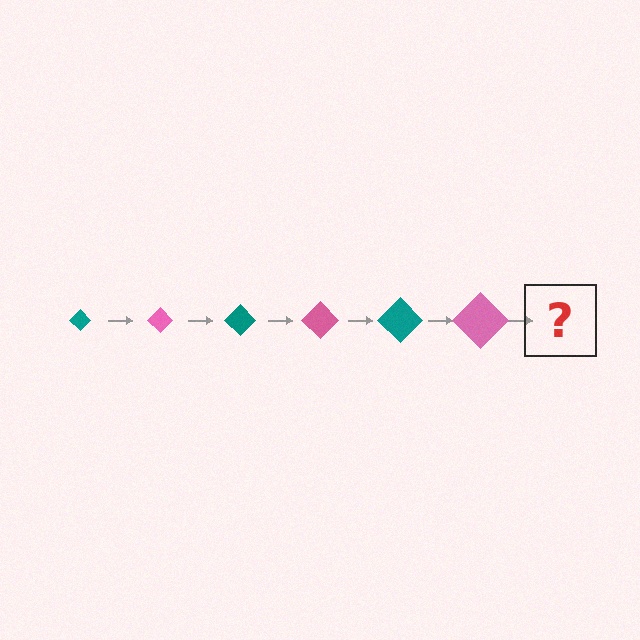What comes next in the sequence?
The next element should be a teal diamond, larger than the previous one.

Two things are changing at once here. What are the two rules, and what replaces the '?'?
The two rules are that the diamond grows larger each step and the color cycles through teal and pink. The '?' should be a teal diamond, larger than the previous one.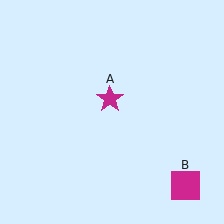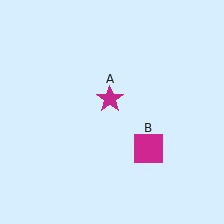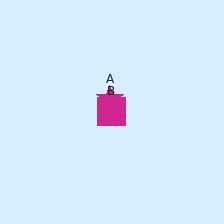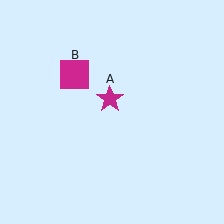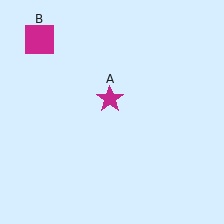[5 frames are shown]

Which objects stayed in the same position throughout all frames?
Magenta star (object A) remained stationary.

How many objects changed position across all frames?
1 object changed position: magenta square (object B).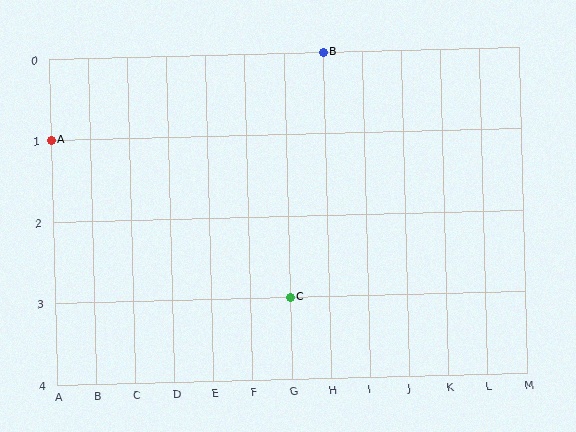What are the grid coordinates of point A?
Point A is at grid coordinates (A, 1).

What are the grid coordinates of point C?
Point C is at grid coordinates (G, 3).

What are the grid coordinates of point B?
Point B is at grid coordinates (H, 0).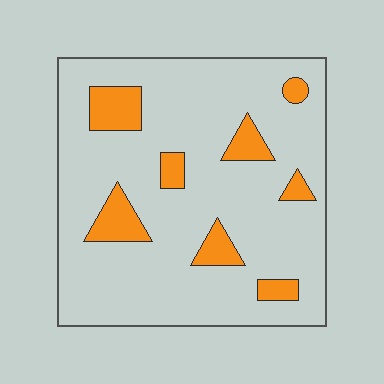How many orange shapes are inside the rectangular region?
8.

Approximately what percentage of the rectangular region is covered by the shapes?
Approximately 15%.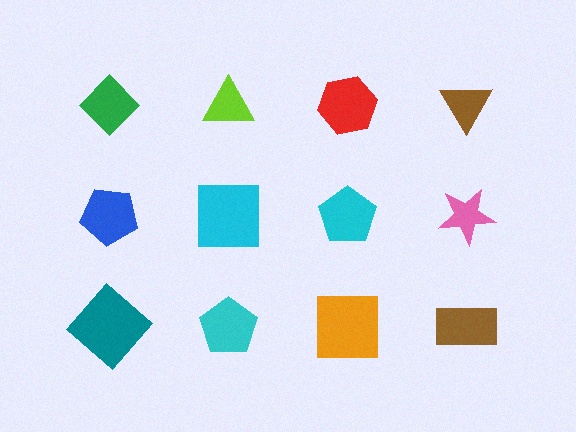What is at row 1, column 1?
A green diamond.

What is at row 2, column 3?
A cyan pentagon.